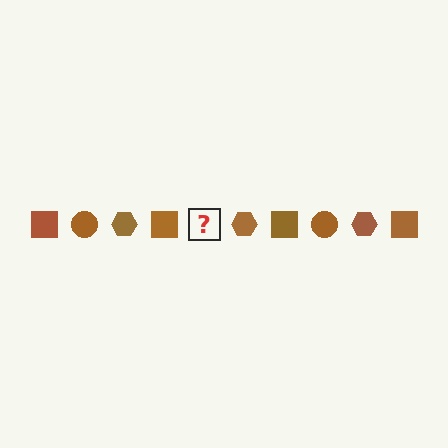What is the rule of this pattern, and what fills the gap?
The rule is that the pattern cycles through square, circle, hexagon shapes in brown. The gap should be filled with a brown circle.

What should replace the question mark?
The question mark should be replaced with a brown circle.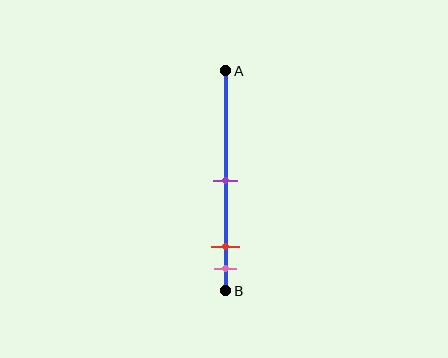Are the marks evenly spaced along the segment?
No, the marks are not evenly spaced.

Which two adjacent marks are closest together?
The red and pink marks are the closest adjacent pair.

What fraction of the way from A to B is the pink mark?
The pink mark is approximately 90% (0.9) of the way from A to B.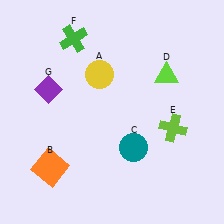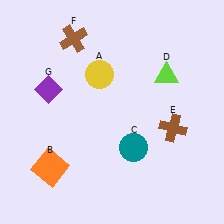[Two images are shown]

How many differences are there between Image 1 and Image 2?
There are 2 differences between the two images.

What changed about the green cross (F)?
In Image 1, F is green. In Image 2, it changed to brown.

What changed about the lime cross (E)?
In Image 1, E is lime. In Image 2, it changed to brown.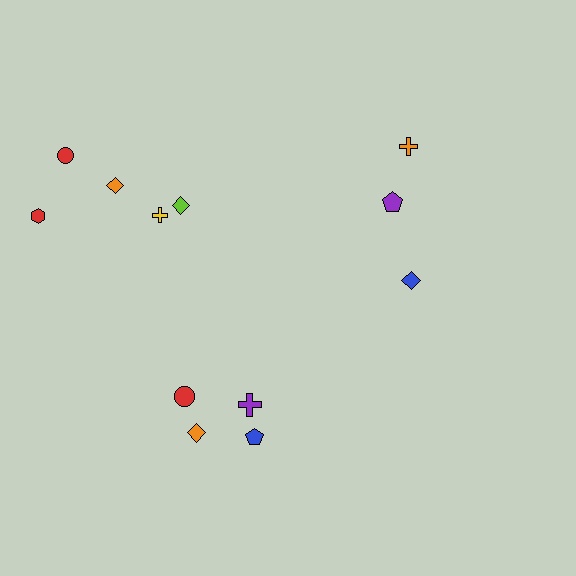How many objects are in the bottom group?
There are 4 objects.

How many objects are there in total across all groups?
There are 12 objects.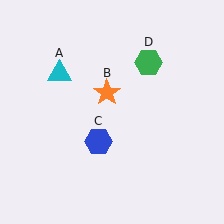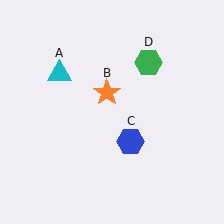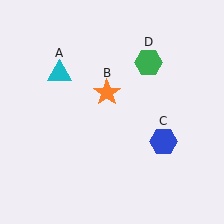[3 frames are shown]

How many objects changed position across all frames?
1 object changed position: blue hexagon (object C).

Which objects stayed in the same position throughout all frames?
Cyan triangle (object A) and orange star (object B) and green hexagon (object D) remained stationary.